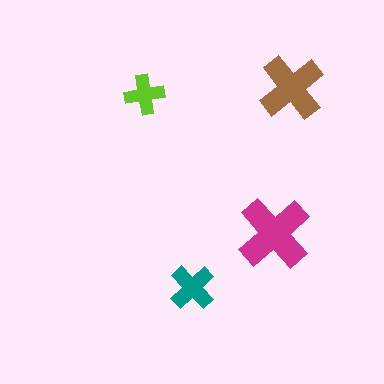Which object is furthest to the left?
The lime cross is leftmost.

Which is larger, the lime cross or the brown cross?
The brown one.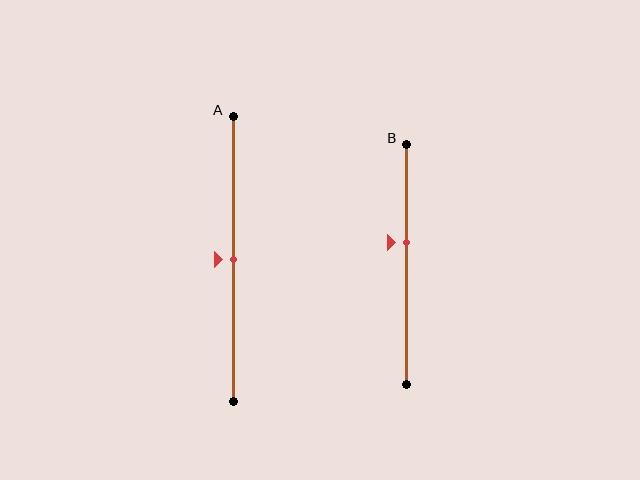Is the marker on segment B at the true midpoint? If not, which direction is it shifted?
No, the marker on segment B is shifted upward by about 9% of the segment length.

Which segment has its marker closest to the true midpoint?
Segment A has its marker closest to the true midpoint.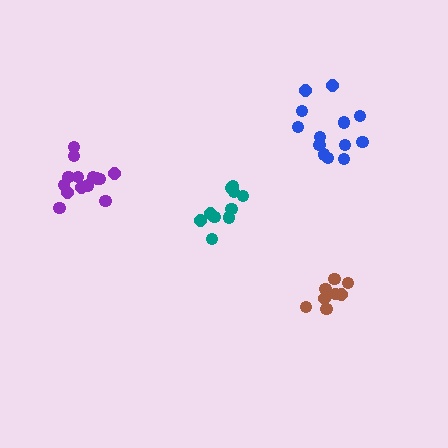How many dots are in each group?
Group 1: 10 dots, Group 2: 9 dots, Group 3: 13 dots, Group 4: 14 dots (46 total).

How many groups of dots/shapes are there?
There are 4 groups.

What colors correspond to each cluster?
The clusters are colored: teal, brown, blue, purple.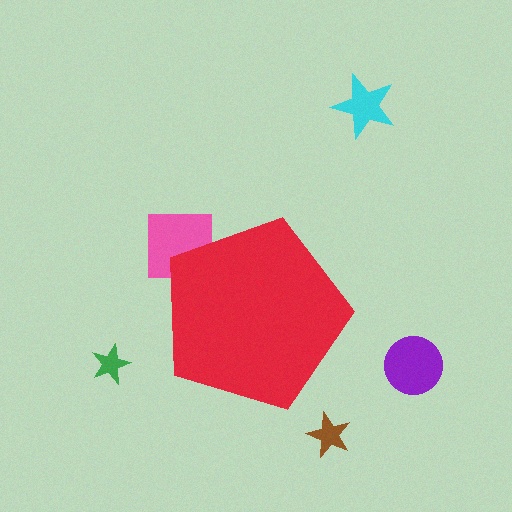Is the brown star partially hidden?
No, the brown star is fully visible.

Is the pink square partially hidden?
Yes, the pink square is partially hidden behind the red pentagon.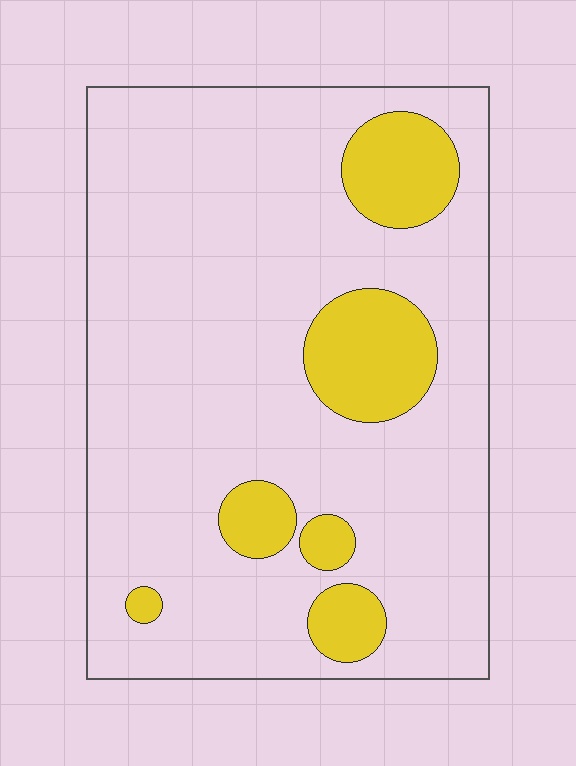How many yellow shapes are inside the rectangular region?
6.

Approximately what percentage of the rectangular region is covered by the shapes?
Approximately 15%.